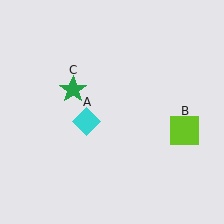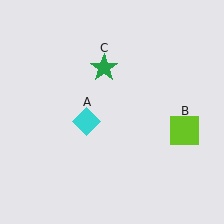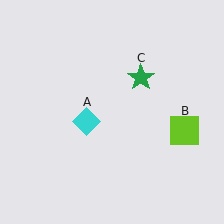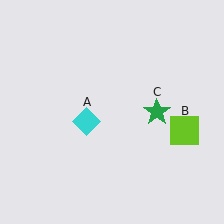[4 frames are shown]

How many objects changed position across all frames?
1 object changed position: green star (object C).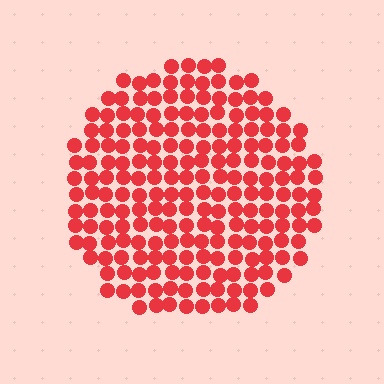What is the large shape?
The large shape is a circle.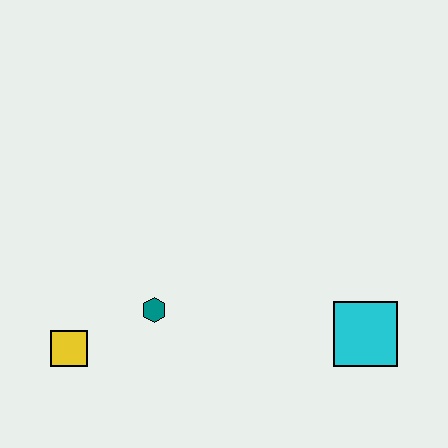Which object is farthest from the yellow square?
The cyan square is farthest from the yellow square.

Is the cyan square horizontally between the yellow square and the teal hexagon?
No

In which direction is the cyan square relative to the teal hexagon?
The cyan square is to the right of the teal hexagon.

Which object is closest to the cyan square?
The teal hexagon is closest to the cyan square.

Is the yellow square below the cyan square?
Yes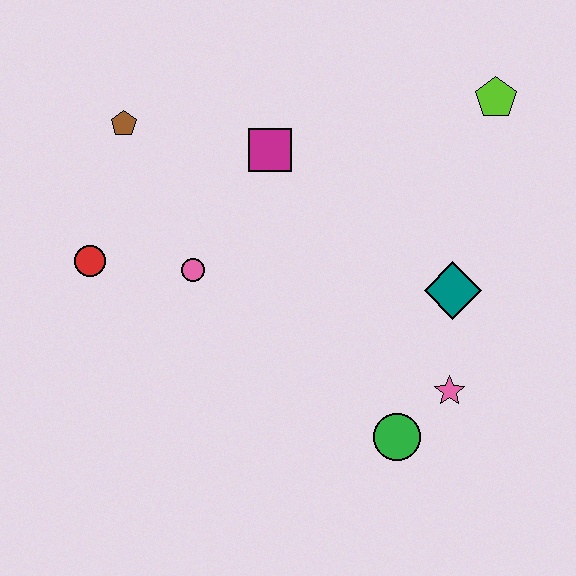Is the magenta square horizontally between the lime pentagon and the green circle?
No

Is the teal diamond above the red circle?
No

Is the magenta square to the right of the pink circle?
Yes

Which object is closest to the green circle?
The pink star is closest to the green circle.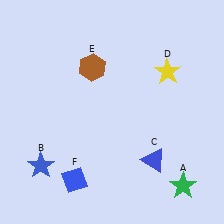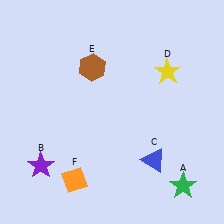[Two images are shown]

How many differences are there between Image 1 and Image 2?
There are 2 differences between the two images.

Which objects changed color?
B changed from blue to purple. F changed from blue to orange.